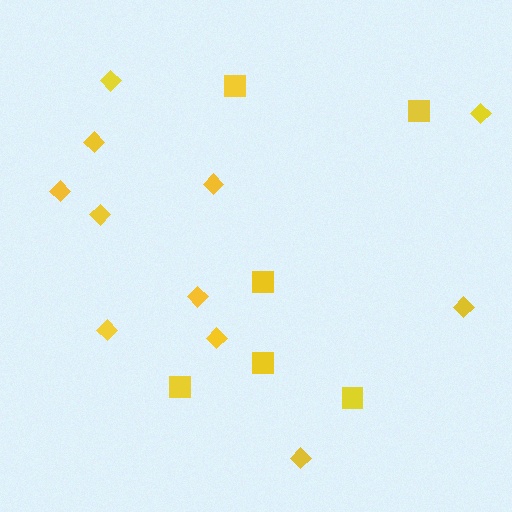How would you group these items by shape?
There are 2 groups: one group of squares (6) and one group of diamonds (11).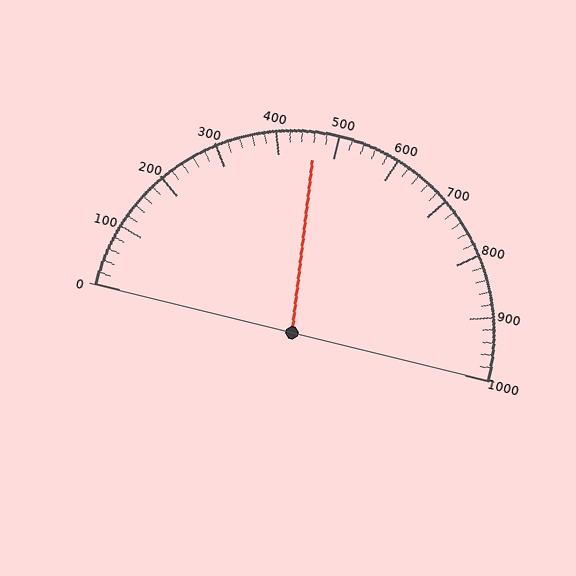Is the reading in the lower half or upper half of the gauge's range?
The reading is in the lower half of the range (0 to 1000).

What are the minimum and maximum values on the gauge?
The gauge ranges from 0 to 1000.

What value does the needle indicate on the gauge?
The needle indicates approximately 460.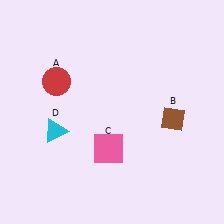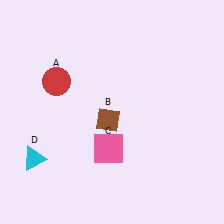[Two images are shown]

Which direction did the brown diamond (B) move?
The brown diamond (B) moved left.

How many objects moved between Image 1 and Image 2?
2 objects moved between the two images.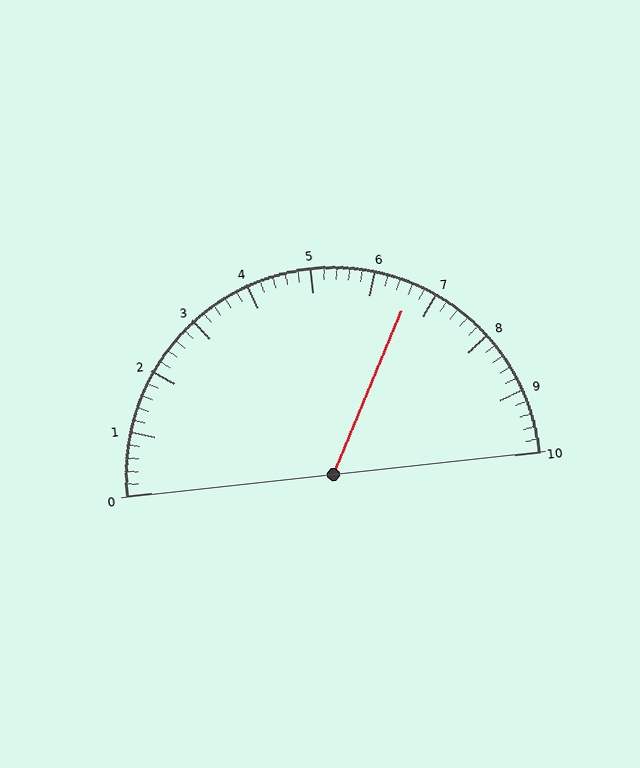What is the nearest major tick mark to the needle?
The nearest major tick mark is 7.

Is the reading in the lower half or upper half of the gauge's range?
The reading is in the upper half of the range (0 to 10).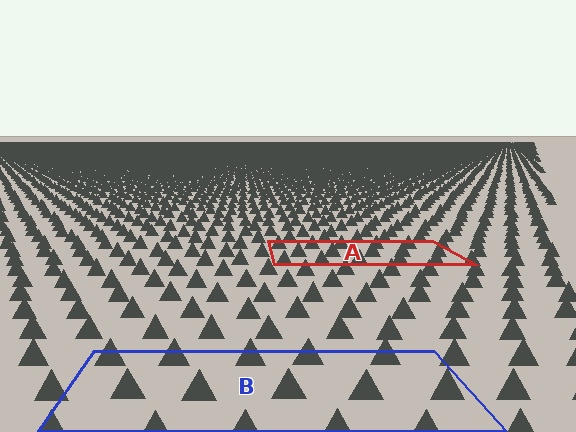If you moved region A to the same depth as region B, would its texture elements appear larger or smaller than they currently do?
They would appear larger. At a closer depth, the same texture elements are projected at a bigger on-screen size.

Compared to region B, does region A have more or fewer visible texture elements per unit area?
Region A has more texture elements per unit area — they are packed more densely because it is farther away.